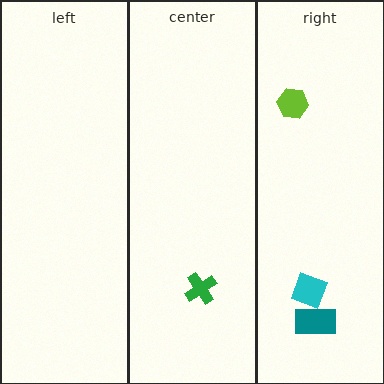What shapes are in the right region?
The cyan square, the teal rectangle, the lime hexagon.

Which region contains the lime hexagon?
The right region.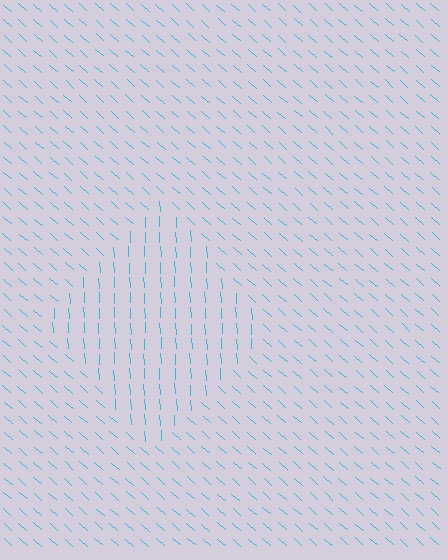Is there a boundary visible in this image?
Yes, there is a texture boundary formed by a change in line orientation.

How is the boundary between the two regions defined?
The boundary is defined purely by a change in line orientation (approximately 45 degrees difference). All lines are the same color and thickness.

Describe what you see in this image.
The image is filled with small cyan line segments. A diamond region in the image has lines oriented differently from the surrounding lines, creating a visible texture boundary.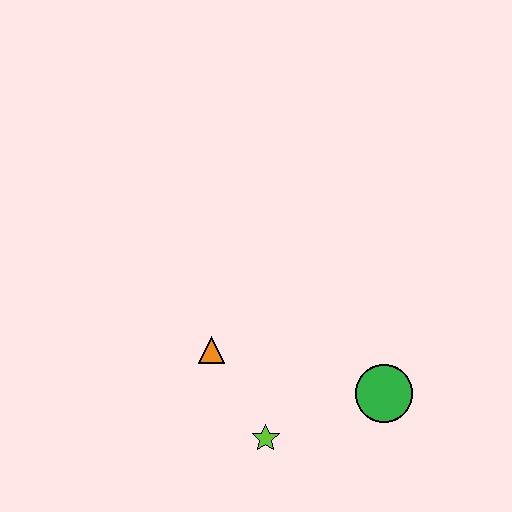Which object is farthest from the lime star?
The green circle is farthest from the lime star.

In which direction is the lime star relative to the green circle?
The lime star is to the left of the green circle.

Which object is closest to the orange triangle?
The lime star is closest to the orange triangle.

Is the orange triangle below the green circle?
No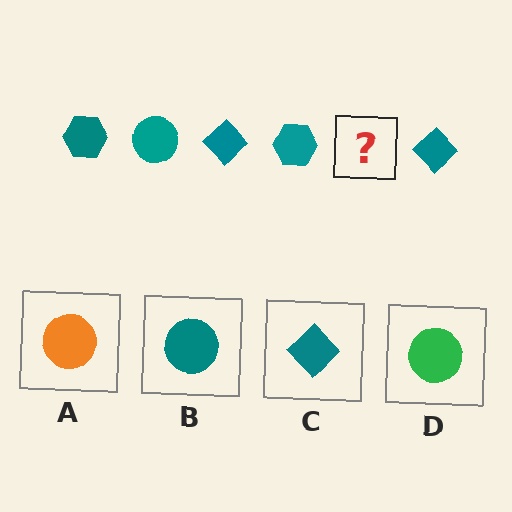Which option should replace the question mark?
Option B.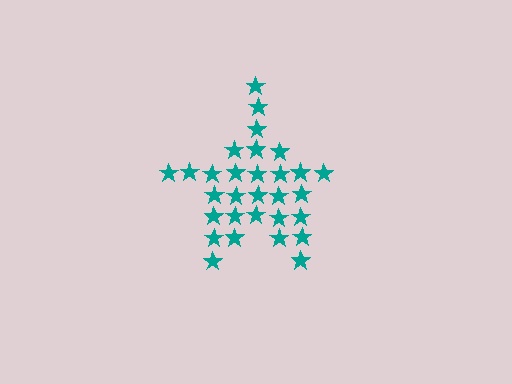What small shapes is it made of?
It is made of small stars.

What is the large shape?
The large shape is a star.